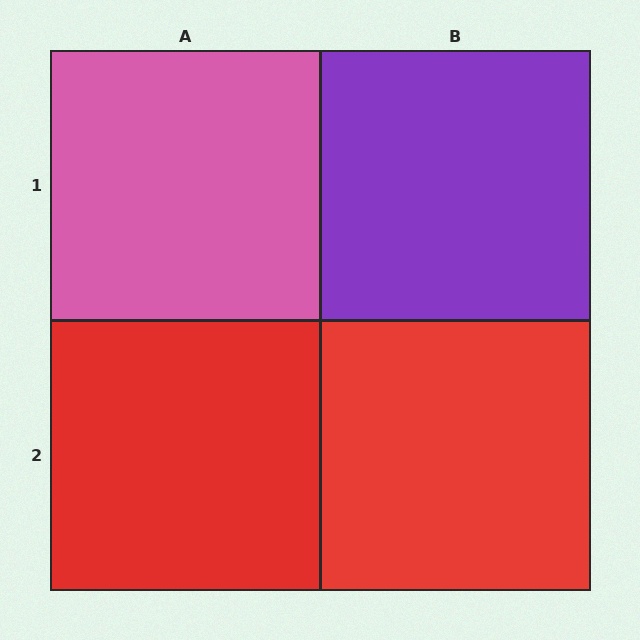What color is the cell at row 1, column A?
Pink.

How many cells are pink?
1 cell is pink.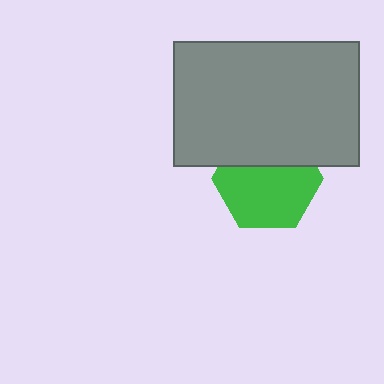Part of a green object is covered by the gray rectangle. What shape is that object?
It is a hexagon.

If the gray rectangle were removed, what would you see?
You would see the complete green hexagon.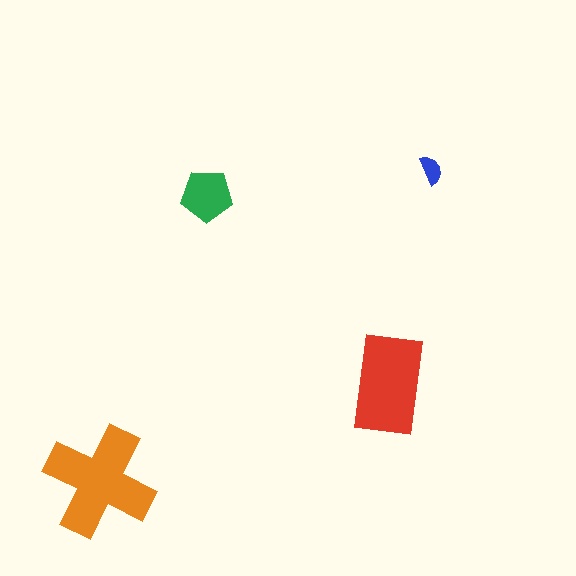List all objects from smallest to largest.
The blue semicircle, the green pentagon, the red rectangle, the orange cross.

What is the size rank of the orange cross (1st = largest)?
1st.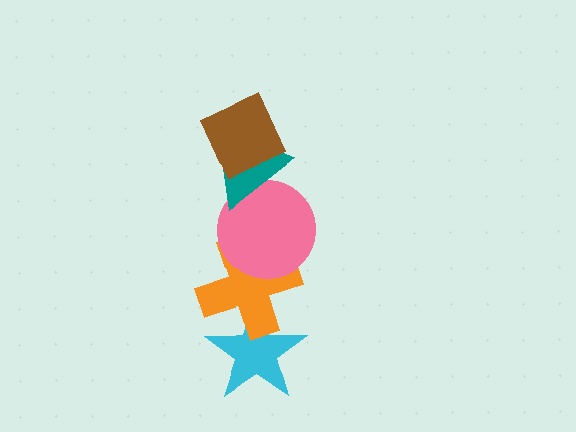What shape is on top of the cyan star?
The orange cross is on top of the cyan star.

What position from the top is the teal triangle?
The teal triangle is 2nd from the top.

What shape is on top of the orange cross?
The pink circle is on top of the orange cross.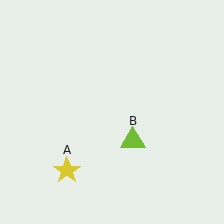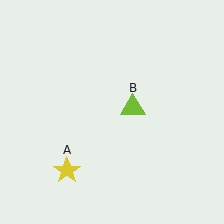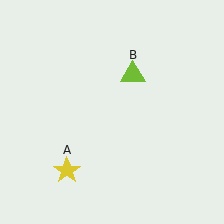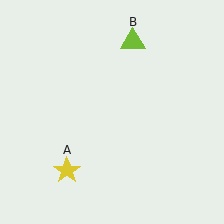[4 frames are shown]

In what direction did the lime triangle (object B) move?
The lime triangle (object B) moved up.